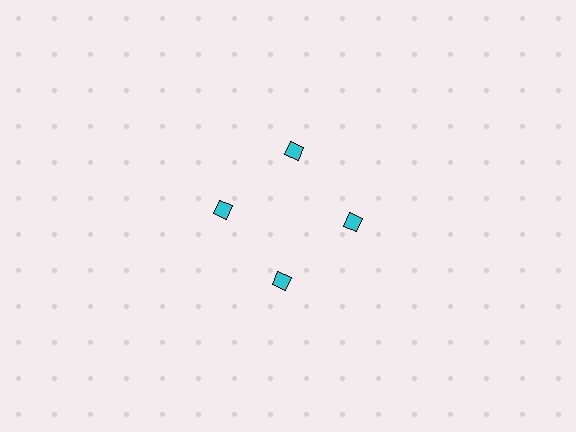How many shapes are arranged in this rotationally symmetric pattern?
There are 4 shapes, arranged in 4 groups of 1.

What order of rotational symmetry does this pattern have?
This pattern has 4-fold rotational symmetry.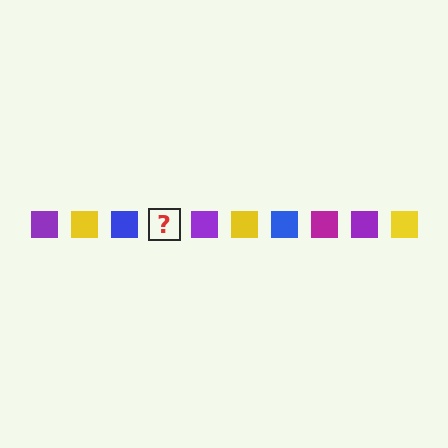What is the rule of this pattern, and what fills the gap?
The rule is that the pattern cycles through purple, yellow, blue, magenta squares. The gap should be filled with a magenta square.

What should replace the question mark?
The question mark should be replaced with a magenta square.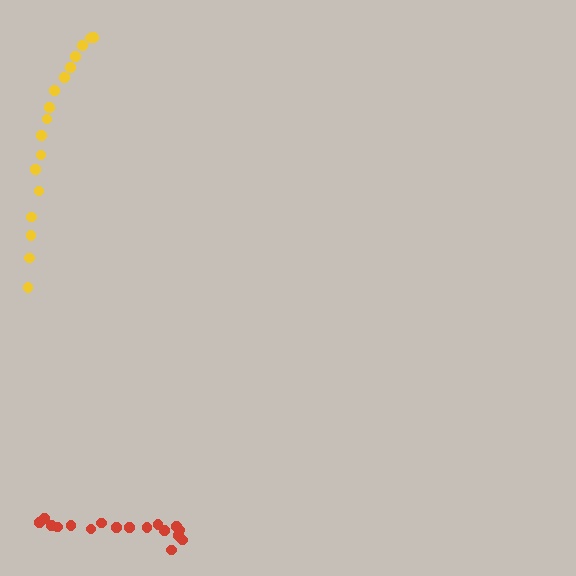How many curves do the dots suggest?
There are 2 distinct paths.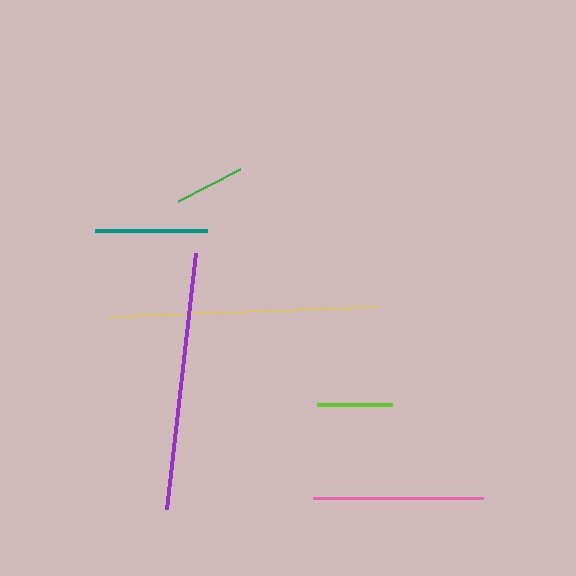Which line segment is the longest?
The yellow line is the longest at approximately 270 pixels.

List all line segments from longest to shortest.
From longest to shortest: yellow, purple, pink, teal, lime, green.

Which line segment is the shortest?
The green line is the shortest at approximately 69 pixels.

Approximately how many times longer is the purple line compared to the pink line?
The purple line is approximately 1.5 times the length of the pink line.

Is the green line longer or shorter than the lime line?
The lime line is longer than the green line.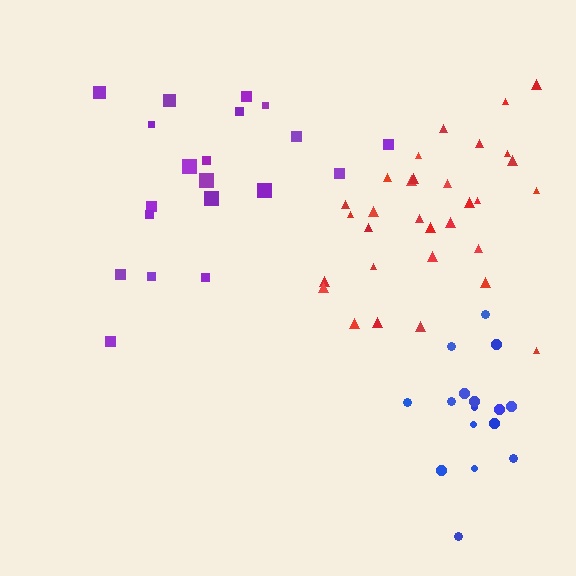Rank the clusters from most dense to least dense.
blue, red, purple.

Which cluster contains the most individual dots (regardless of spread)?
Red (31).